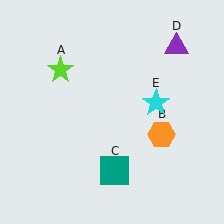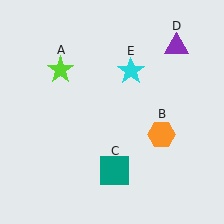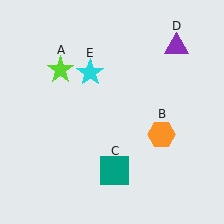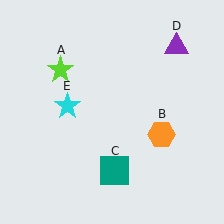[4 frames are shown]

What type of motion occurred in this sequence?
The cyan star (object E) rotated counterclockwise around the center of the scene.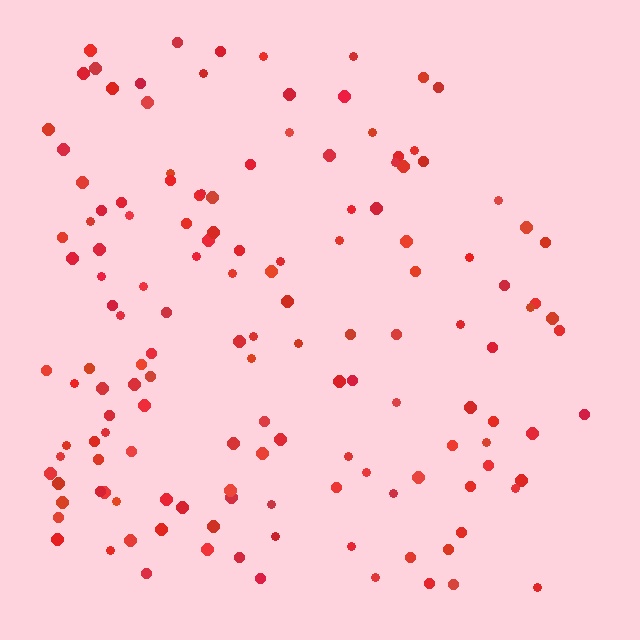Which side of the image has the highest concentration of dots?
The left.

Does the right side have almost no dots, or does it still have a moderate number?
Still a moderate number, just noticeably fewer than the left.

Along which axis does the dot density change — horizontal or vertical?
Horizontal.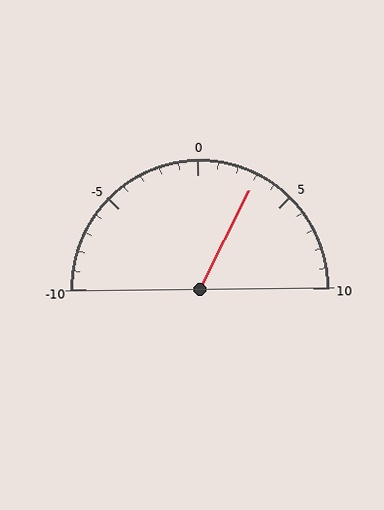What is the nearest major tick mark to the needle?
The nearest major tick mark is 5.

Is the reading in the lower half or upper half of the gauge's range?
The reading is in the upper half of the range (-10 to 10).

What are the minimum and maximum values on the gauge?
The gauge ranges from -10 to 10.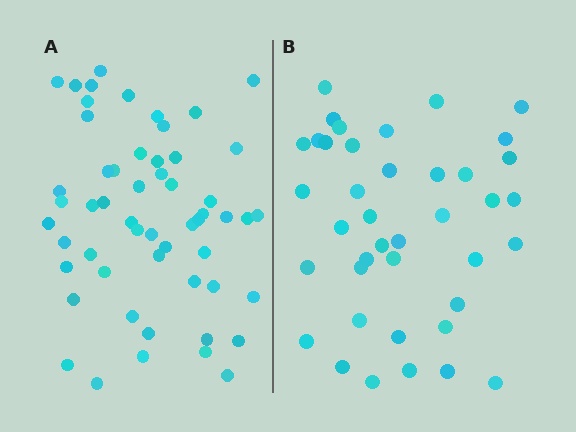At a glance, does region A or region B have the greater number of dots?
Region A (the left region) has more dots.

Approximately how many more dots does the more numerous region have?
Region A has approximately 15 more dots than region B.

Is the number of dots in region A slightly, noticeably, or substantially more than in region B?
Region A has noticeably more, but not dramatically so. The ratio is roughly 1.4 to 1.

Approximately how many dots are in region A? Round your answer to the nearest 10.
About 60 dots. (The exact count is 55, which rounds to 60.)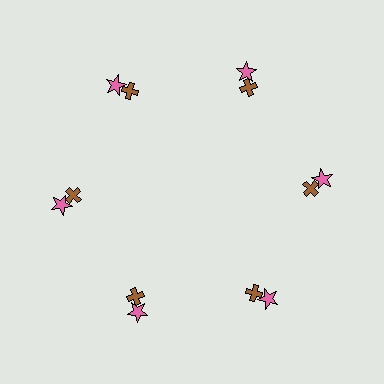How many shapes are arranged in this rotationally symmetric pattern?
There are 12 shapes, arranged in 6 groups of 2.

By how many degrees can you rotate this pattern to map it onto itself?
The pattern maps onto itself every 60 degrees of rotation.